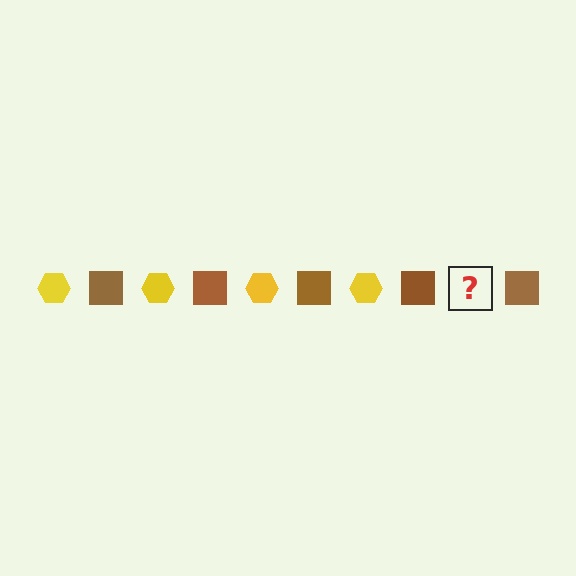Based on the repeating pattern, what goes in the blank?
The blank should be a yellow hexagon.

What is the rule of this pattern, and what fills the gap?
The rule is that the pattern alternates between yellow hexagon and brown square. The gap should be filled with a yellow hexagon.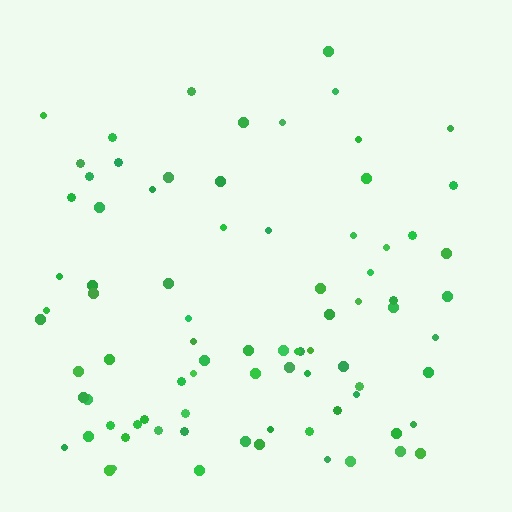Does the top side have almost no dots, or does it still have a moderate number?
Still a moderate number, just noticeably fewer than the bottom.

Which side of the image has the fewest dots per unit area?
The top.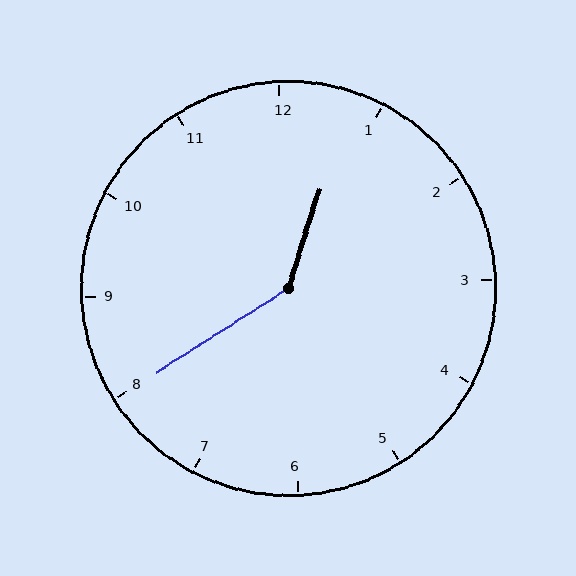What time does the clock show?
12:40.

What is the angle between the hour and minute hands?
Approximately 140 degrees.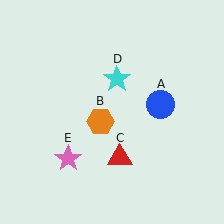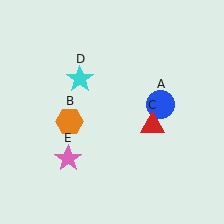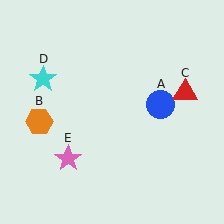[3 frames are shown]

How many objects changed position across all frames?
3 objects changed position: orange hexagon (object B), red triangle (object C), cyan star (object D).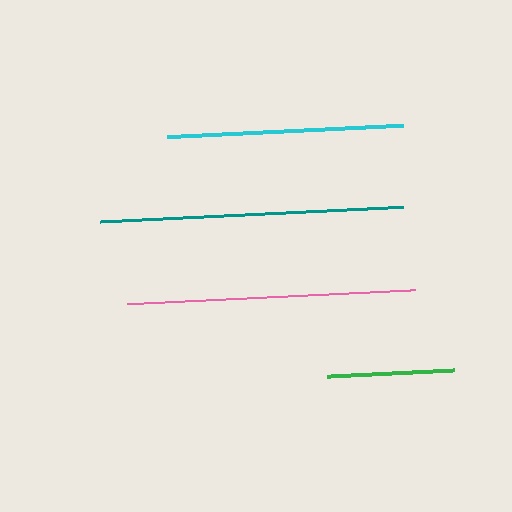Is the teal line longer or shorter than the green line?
The teal line is longer than the green line.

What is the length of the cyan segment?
The cyan segment is approximately 236 pixels long.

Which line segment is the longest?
The teal line is the longest at approximately 303 pixels.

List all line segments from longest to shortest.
From longest to shortest: teal, pink, cyan, green.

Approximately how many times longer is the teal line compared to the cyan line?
The teal line is approximately 1.3 times the length of the cyan line.